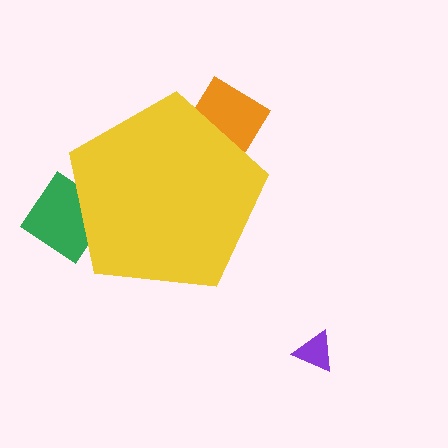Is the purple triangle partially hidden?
No, the purple triangle is fully visible.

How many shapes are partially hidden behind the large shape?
2 shapes are partially hidden.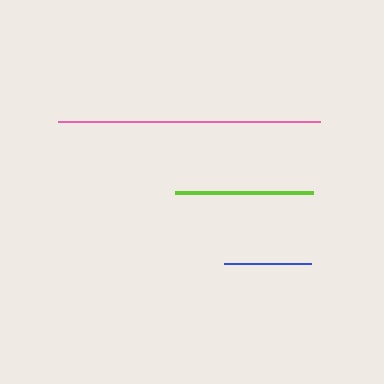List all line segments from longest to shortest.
From longest to shortest: pink, lime, blue.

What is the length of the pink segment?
The pink segment is approximately 263 pixels long.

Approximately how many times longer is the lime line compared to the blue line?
The lime line is approximately 1.6 times the length of the blue line.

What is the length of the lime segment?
The lime segment is approximately 138 pixels long.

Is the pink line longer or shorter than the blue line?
The pink line is longer than the blue line.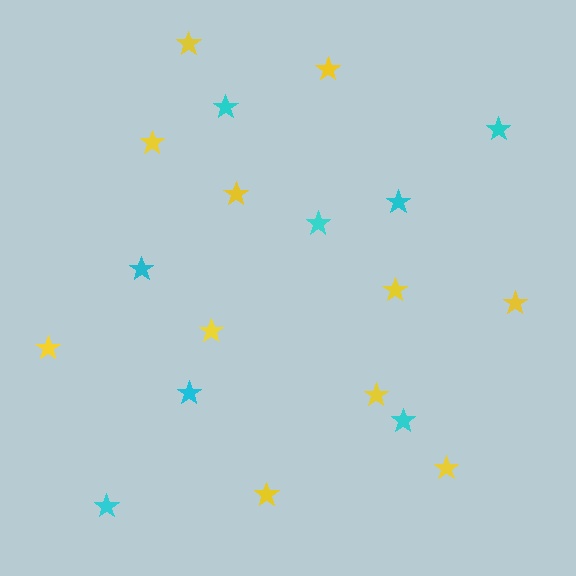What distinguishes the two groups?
There are 2 groups: one group of yellow stars (11) and one group of cyan stars (8).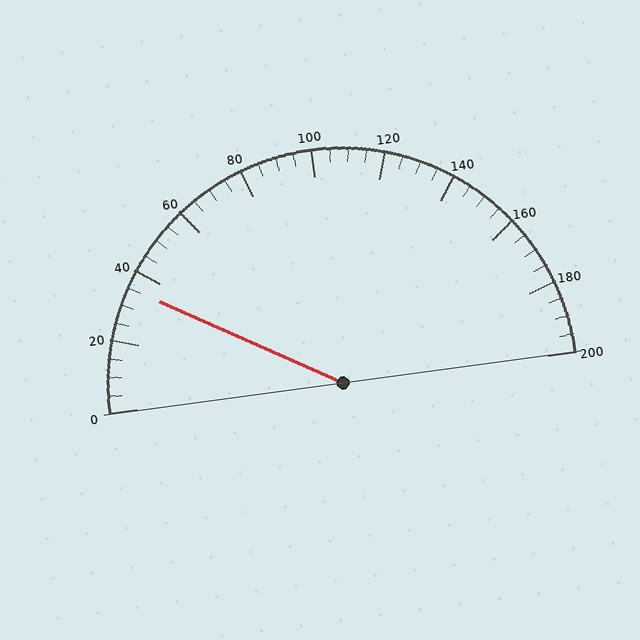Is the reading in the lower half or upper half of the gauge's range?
The reading is in the lower half of the range (0 to 200).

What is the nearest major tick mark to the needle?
The nearest major tick mark is 40.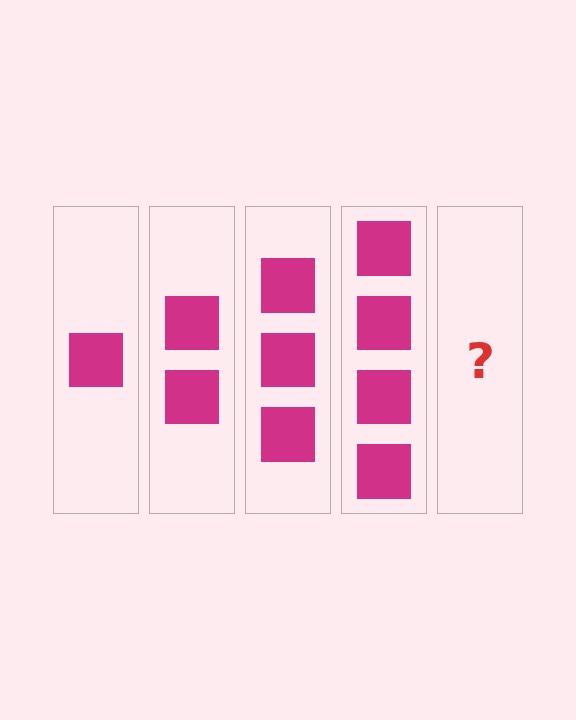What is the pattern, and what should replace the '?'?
The pattern is that each step adds one more square. The '?' should be 5 squares.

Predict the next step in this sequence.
The next step is 5 squares.